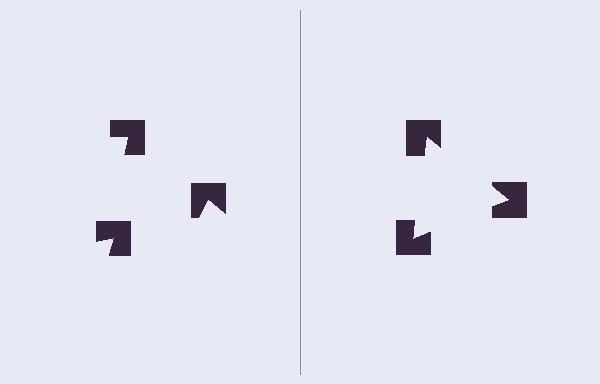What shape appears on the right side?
An illusory triangle.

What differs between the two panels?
The notched squares are positioned identically on both sides; only the wedge orientations differ. On the right they align to a triangle; on the left they are misaligned.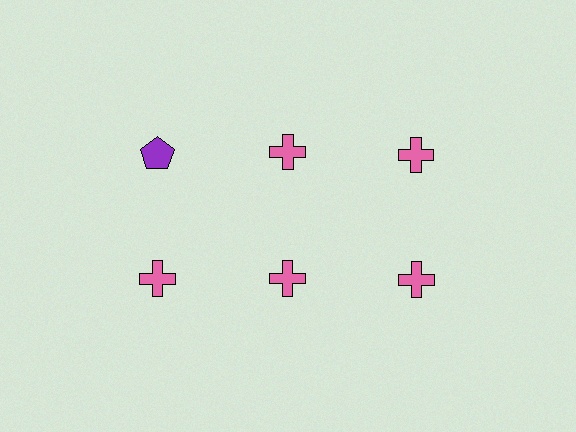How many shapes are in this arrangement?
There are 6 shapes arranged in a grid pattern.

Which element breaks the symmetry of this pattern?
The purple pentagon in the top row, leftmost column breaks the symmetry. All other shapes are pink crosses.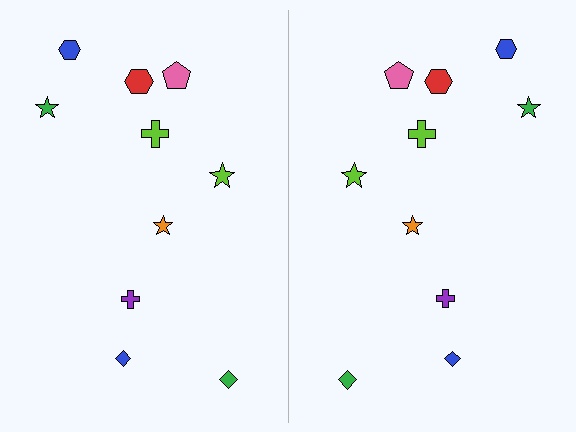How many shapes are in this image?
There are 20 shapes in this image.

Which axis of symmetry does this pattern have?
The pattern has a vertical axis of symmetry running through the center of the image.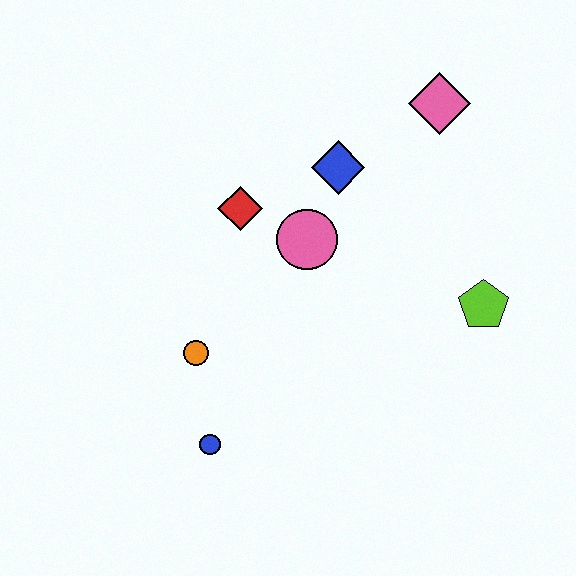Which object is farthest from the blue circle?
The pink diamond is farthest from the blue circle.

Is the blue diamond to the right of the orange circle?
Yes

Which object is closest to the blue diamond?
The pink circle is closest to the blue diamond.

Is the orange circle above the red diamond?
No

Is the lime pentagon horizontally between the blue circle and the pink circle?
No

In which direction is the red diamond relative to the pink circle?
The red diamond is to the left of the pink circle.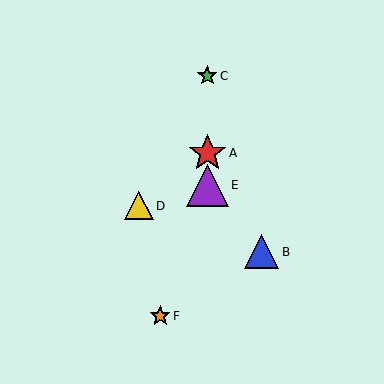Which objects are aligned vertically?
Objects A, C, E are aligned vertically.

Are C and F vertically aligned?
No, C is at x≈207 and F is at x≈160.